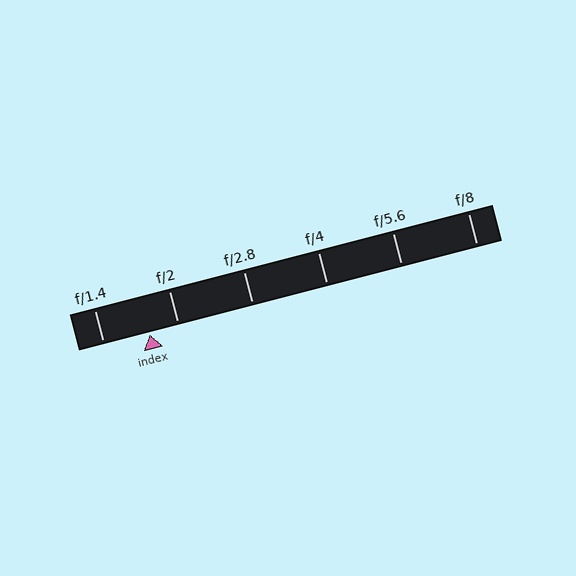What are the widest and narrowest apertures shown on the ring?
The widest aperture shown is f/1.4 and the narrowest is f/8.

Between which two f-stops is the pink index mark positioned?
The index mark is between f/1.4 and f/2.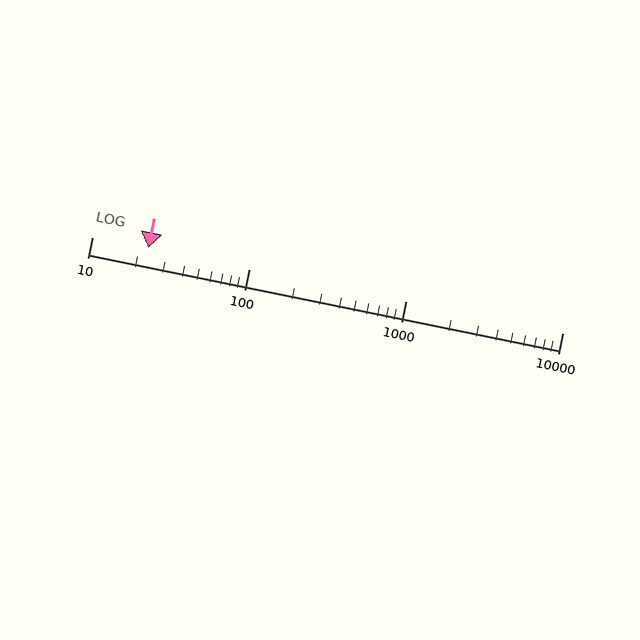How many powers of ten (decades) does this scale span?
The scale spans 3 decades, from 10 to 10000.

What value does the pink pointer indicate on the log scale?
The pointer indicates approximately 23.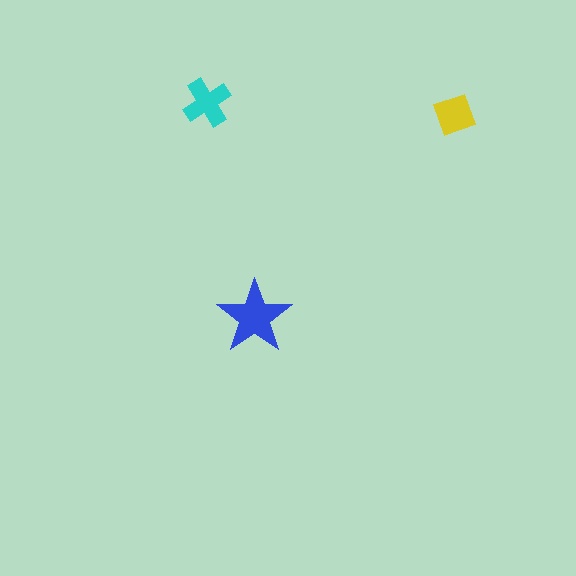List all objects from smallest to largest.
The yellow diamond, the cyan cross, the blue star.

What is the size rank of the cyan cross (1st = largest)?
2nd.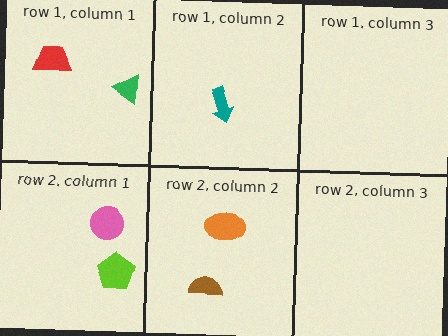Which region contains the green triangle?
The row 1, column 1 region.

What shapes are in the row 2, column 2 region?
The orange ellipse, the brown semicircle.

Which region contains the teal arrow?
The row 1, column 2 region.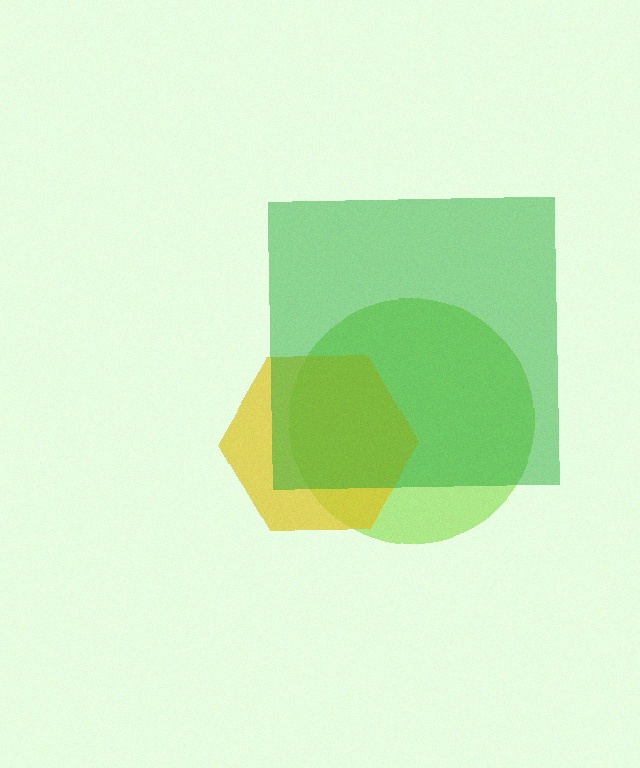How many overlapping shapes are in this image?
There are 3 overlapping shapes in the image.